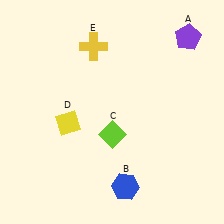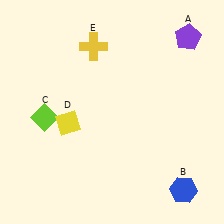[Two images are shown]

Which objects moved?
The objects that moved are: the blue hexagon (B), the lime diamond (C).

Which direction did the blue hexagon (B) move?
The blue hexagon (B) moved right.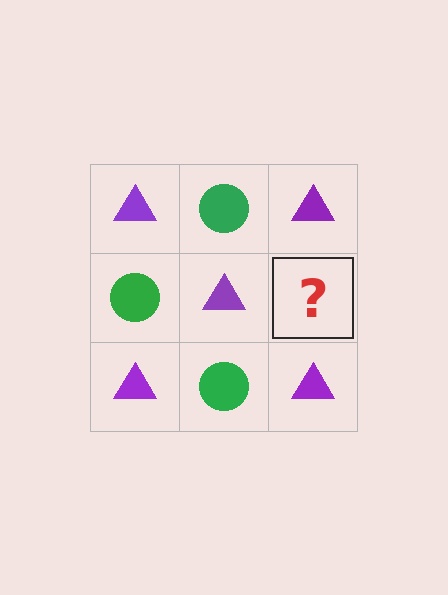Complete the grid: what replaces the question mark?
The question mark should be replaced with a green circle.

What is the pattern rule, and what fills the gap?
The rule is that it alternates purple triangle and green circle in a checkerboard pattern. The gap should be filled with a green circle.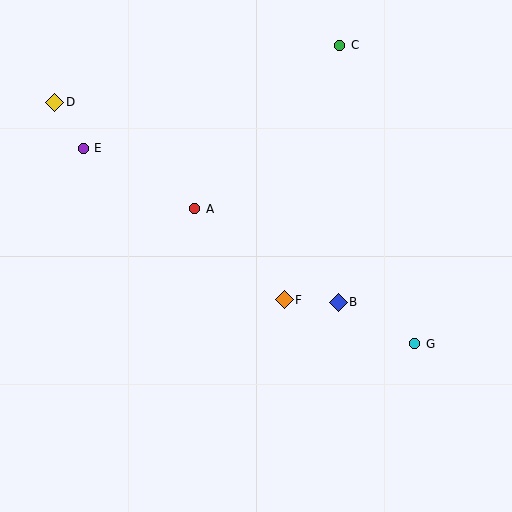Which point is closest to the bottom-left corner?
Point F is closest to the bottom-left corner.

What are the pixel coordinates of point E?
Point E is at (83, 148).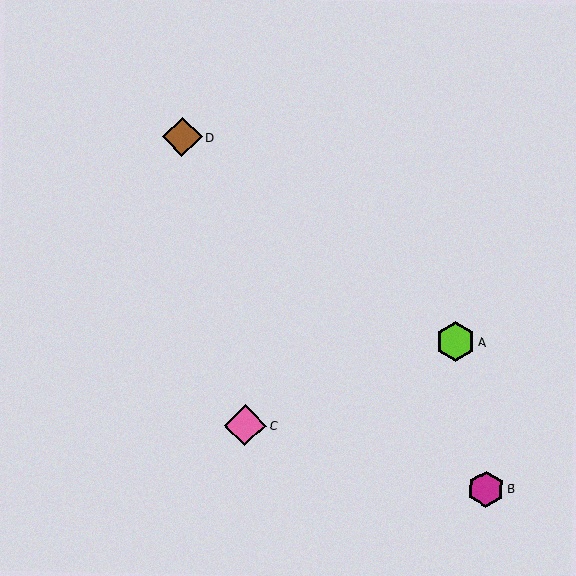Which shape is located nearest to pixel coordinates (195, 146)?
The brown diamond (labeled D) at (182, 137) is nearest to that location.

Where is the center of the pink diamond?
The center of the pink diamond is at (245, 425).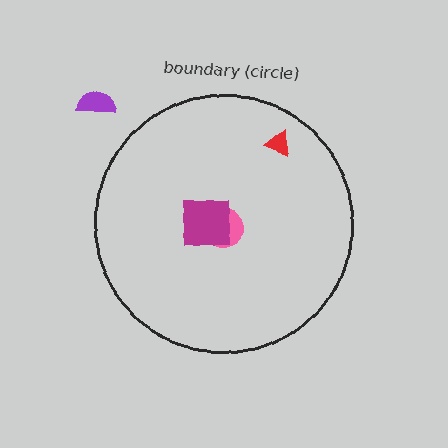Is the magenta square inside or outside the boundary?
Inside.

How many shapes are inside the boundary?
4 inside, 1 outside.